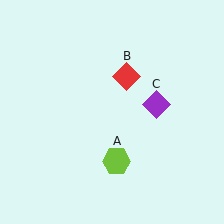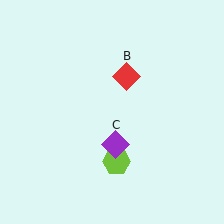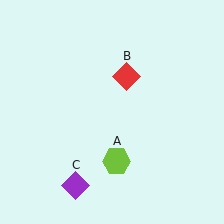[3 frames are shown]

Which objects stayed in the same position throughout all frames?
Lime hexagon (object A) and red diamond (object B) remained stationary.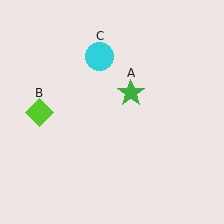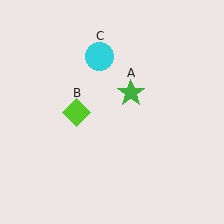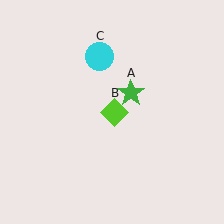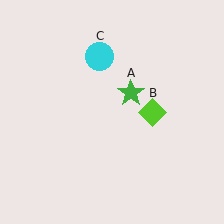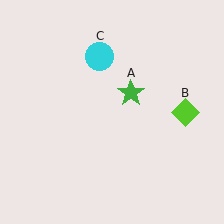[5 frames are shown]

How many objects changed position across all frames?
1 object changed position: lime diamond (object B).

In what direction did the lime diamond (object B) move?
The lime diamond (object B) moved right.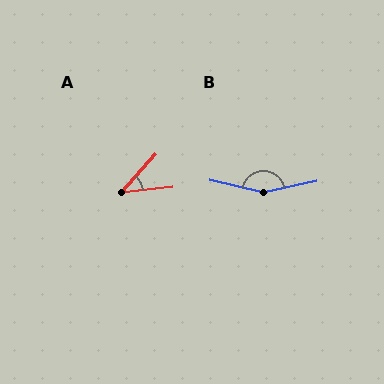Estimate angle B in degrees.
Approximately 154 degrees.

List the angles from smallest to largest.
A (42°), B (154°).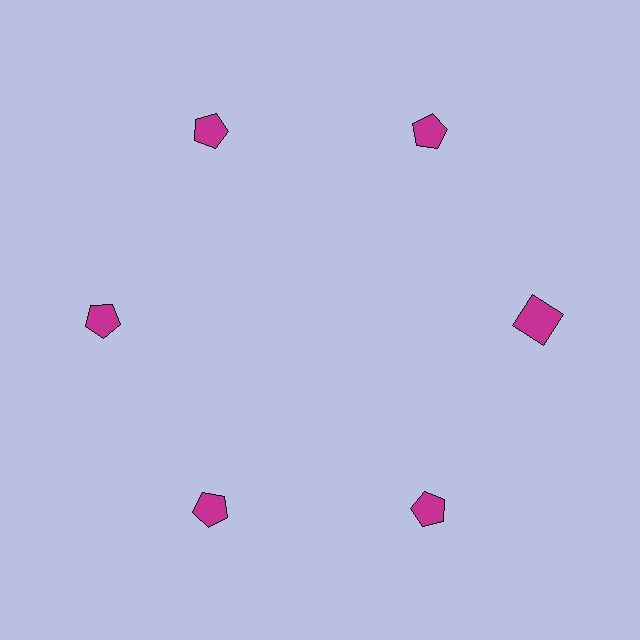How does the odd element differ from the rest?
It has a different shape: square instead of pentagon.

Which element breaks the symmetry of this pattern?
The magenta square at roughly the 3 o'clock position breaks the symmetry. All other shapes are magenta pentagons.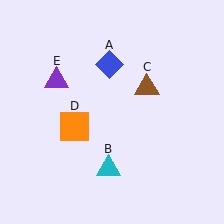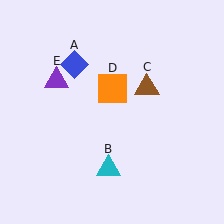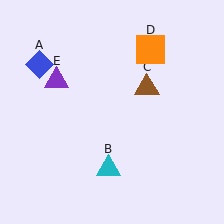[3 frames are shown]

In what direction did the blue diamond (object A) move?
The blue diamond (object A) moved left.